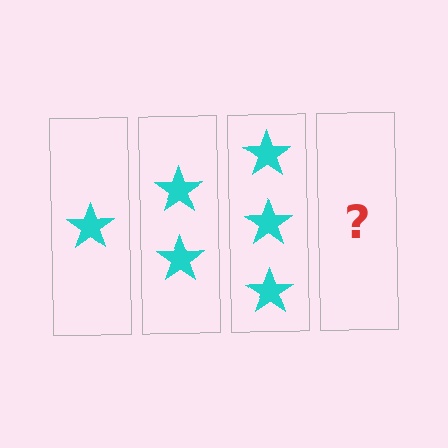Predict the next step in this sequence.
The next step is 4 stars.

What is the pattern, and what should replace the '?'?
The pattern is that each step adds one more star. The '?' should be 4 stars.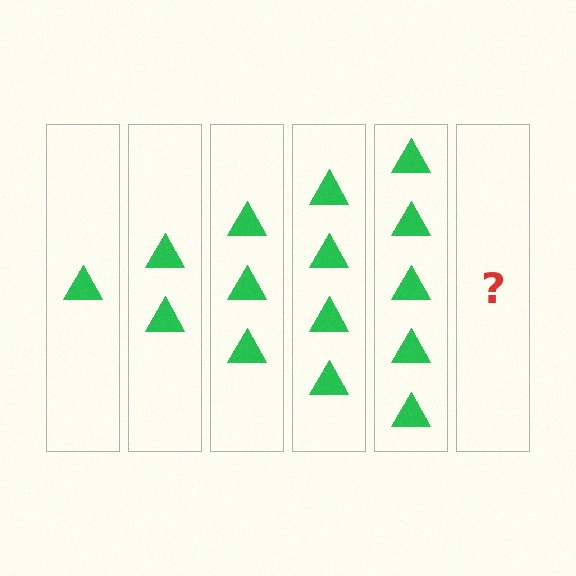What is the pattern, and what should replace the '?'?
The pattern is that each step adds one more triangle. The '?' should be 6 triangles.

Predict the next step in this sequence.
The next step is 6 triangles.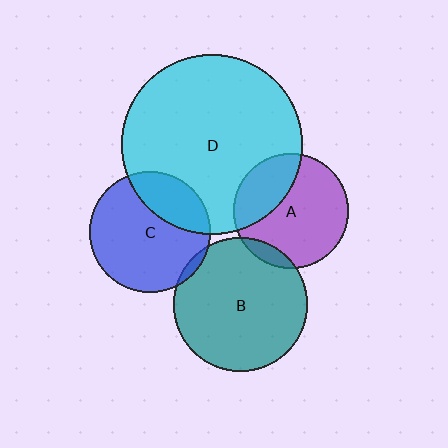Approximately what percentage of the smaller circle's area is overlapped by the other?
Approximately 10%.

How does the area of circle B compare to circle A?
Approximately 1.3 times.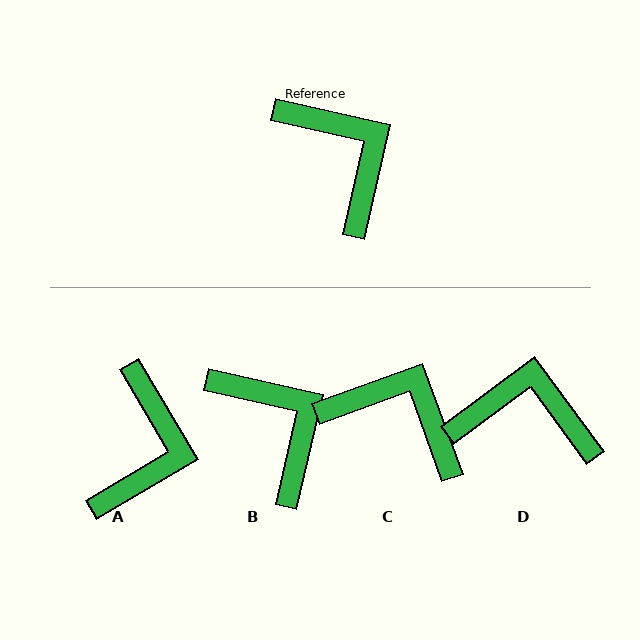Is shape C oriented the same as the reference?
No, it is off by about 33 degrees.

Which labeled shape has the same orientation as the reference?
B.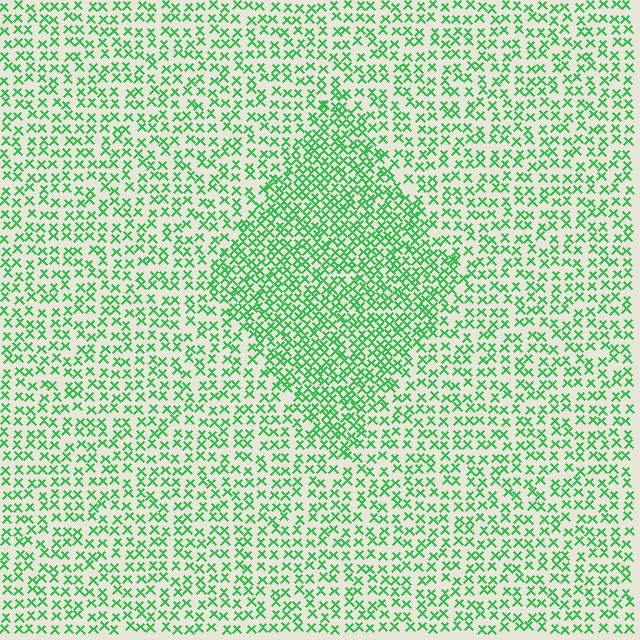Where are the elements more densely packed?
The elements are more densely packed inside the diamond boundary.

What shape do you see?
I see a diamond.